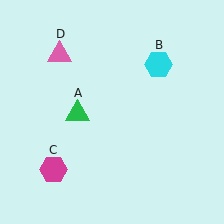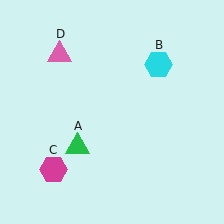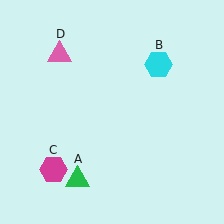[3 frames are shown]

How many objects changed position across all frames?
1 object changed position: green triangle (object A).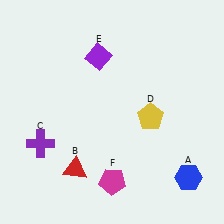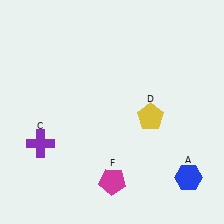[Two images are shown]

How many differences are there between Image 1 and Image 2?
There are 2 differences between the two images.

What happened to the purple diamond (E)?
The purple diamond (E) was removed in Image 2. It was in the top-left area of Image 1.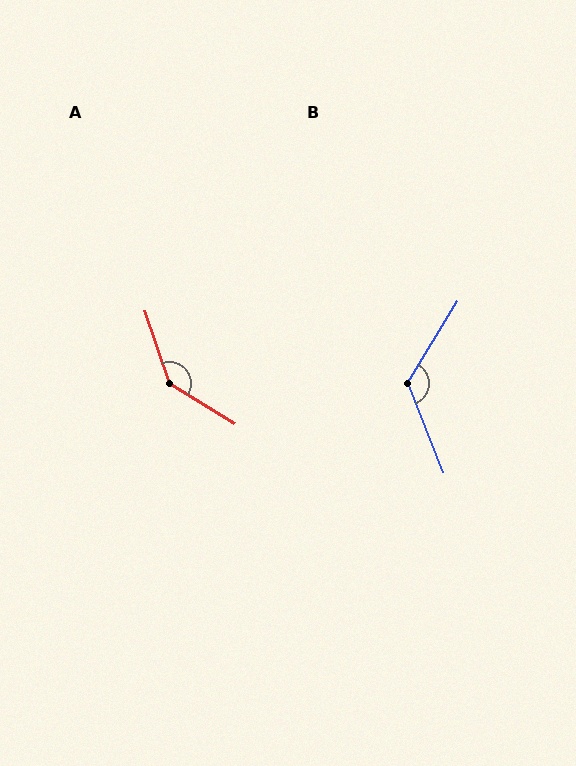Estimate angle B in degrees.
Approximately 127 degrees.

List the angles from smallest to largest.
B (127°), A (140°).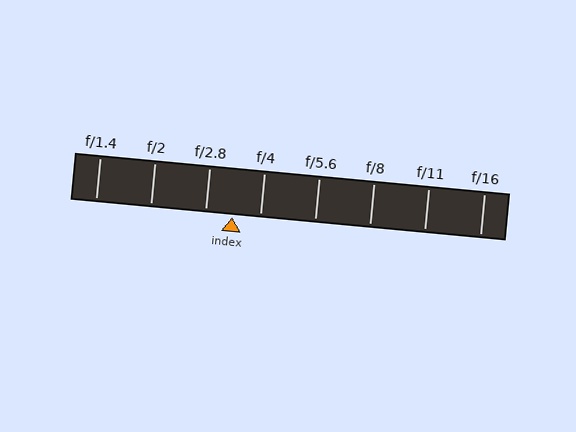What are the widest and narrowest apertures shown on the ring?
The widest aperture shown is f/1.4 and the narrowest is f/16.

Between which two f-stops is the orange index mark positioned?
The index mark is between f/2.8 and f/4.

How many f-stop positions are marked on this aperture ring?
There are 8 f-stop positions marked.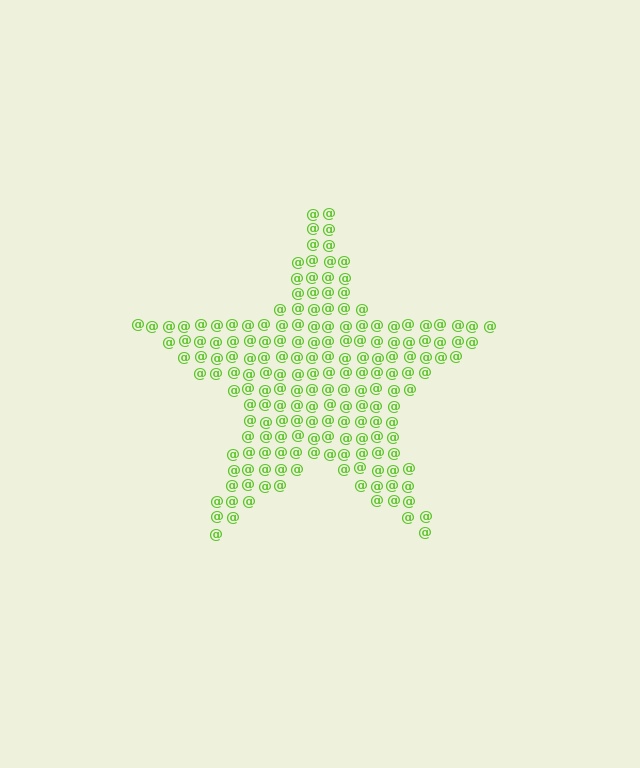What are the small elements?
The small elements are at signs.